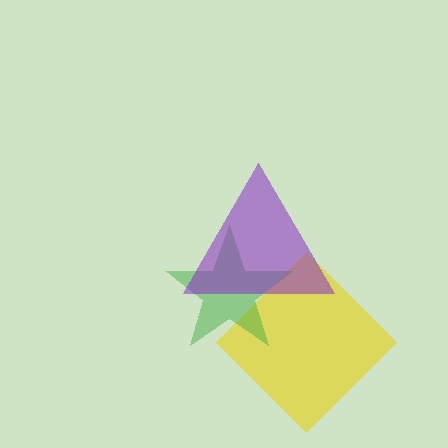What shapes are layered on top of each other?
The layered shapes are: a yellow diamond, a green star, a purple triangle.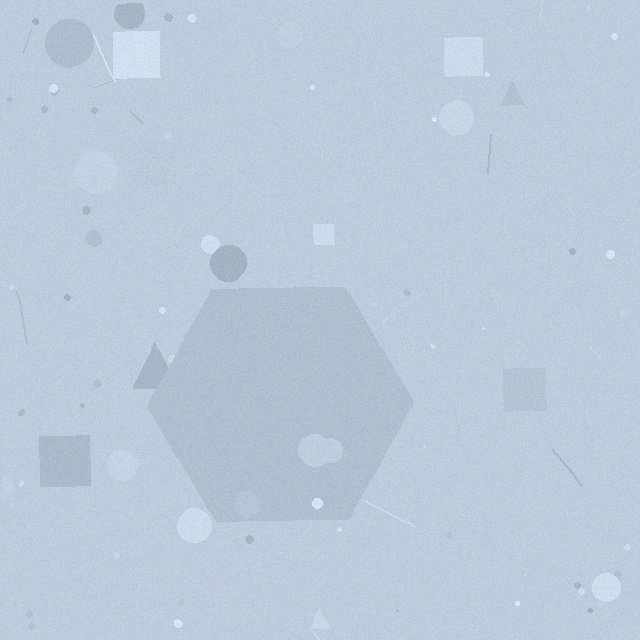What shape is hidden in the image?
A hexagon is hidden in the image.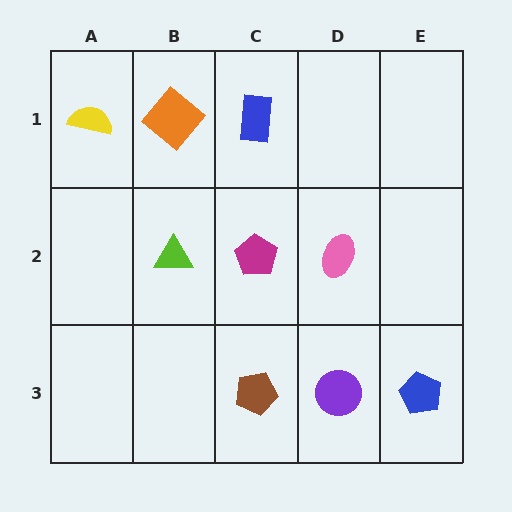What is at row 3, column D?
A purple circle.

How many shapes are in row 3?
3 shapes.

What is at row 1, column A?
A yellow semicircle.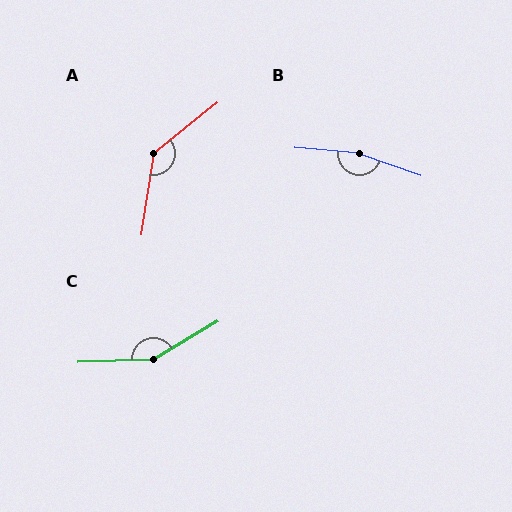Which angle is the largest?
B, at approximately 166 degrees.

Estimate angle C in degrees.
Approximately 151 degrees.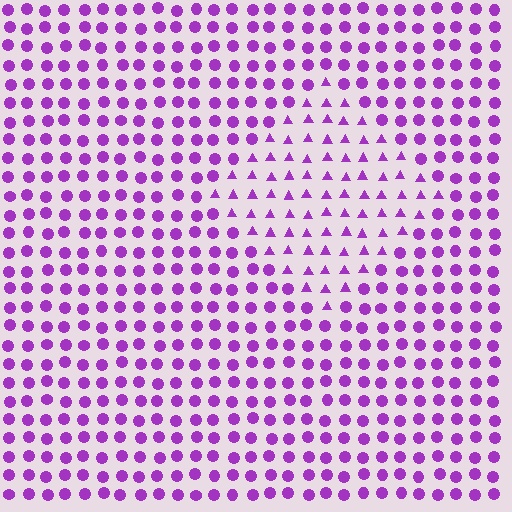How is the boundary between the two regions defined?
The boundary is defined by a change in element shape: triangles inside vs. circles outside. All elements share the same color and spacing.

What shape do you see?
I see a diamond.